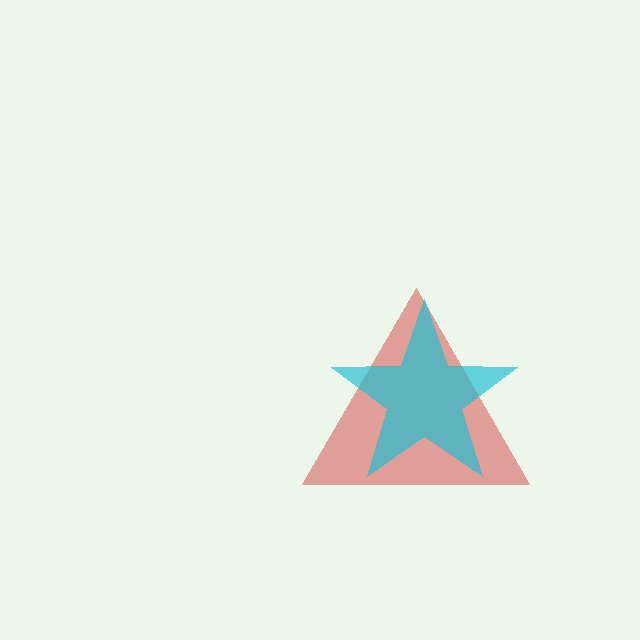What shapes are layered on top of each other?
The layered shapes are: a red triangle, a cyan star.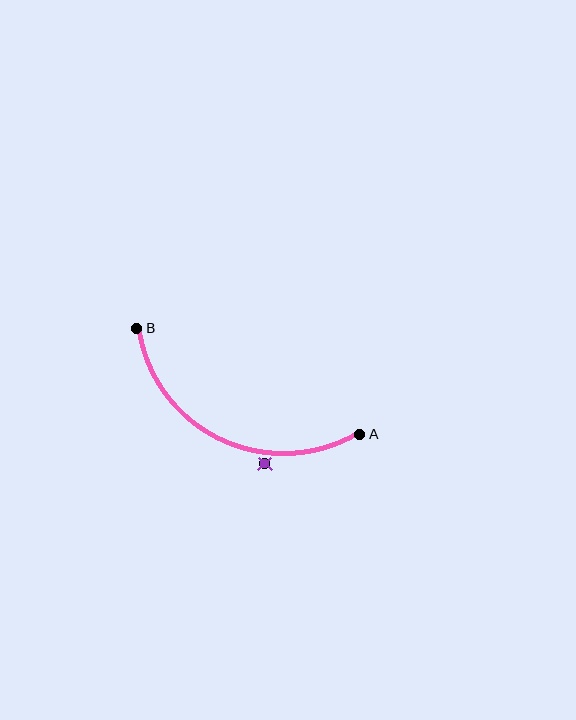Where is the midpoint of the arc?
The arc midpoint is the point on the curve farthest from the straight line joining A and B. It sits below that line.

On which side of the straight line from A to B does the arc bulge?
The arc bulges below the straight line connecting A and B.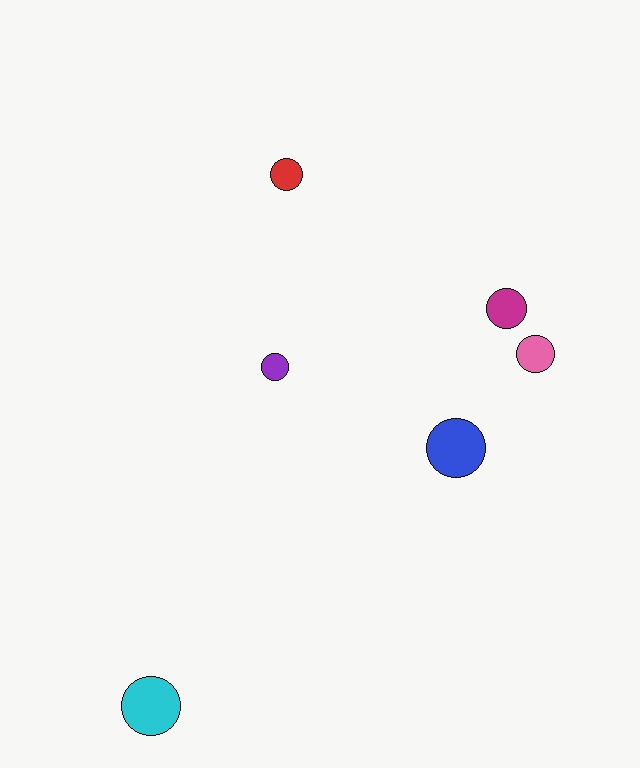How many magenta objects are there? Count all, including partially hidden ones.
There is 1 magenta object.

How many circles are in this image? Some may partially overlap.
There are 6 circles.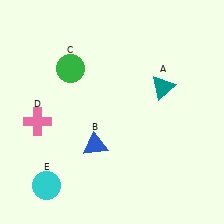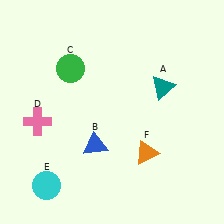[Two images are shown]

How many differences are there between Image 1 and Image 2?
There is 1 difference between the two images.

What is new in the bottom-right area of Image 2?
An orange triangle (F) was added in the bottom-right area of Image 2.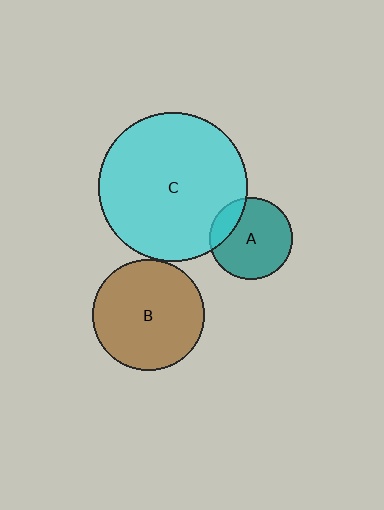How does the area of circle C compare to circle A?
Approximately 3.3 times.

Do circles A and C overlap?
Yes.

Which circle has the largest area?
Circle C (cyan).